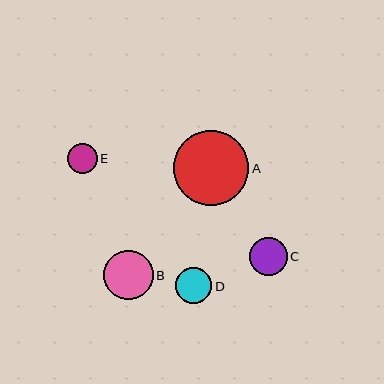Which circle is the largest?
Circle A is the largest with a size of approximately 75 pixels.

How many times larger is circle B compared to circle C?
Circle B is approximately 1.3 times the size of circle C.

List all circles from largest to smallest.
From largest to smallest: A, B, C, D, E.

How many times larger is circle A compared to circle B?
Circle A is approximately 1.5 times the size of circle B.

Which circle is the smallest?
Circle E is the smallest with a size of approximately 30 pixels.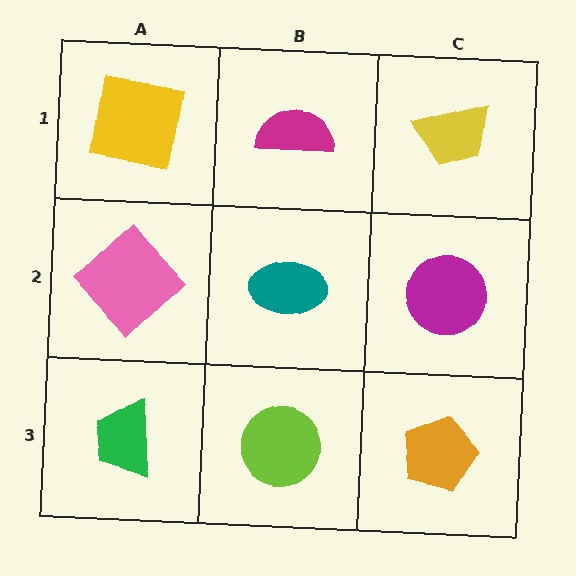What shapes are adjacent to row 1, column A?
A pink diamond (row 2, column A), a magenta semicircle (row 1, column B).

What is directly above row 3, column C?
A magenta circle.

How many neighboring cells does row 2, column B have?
4.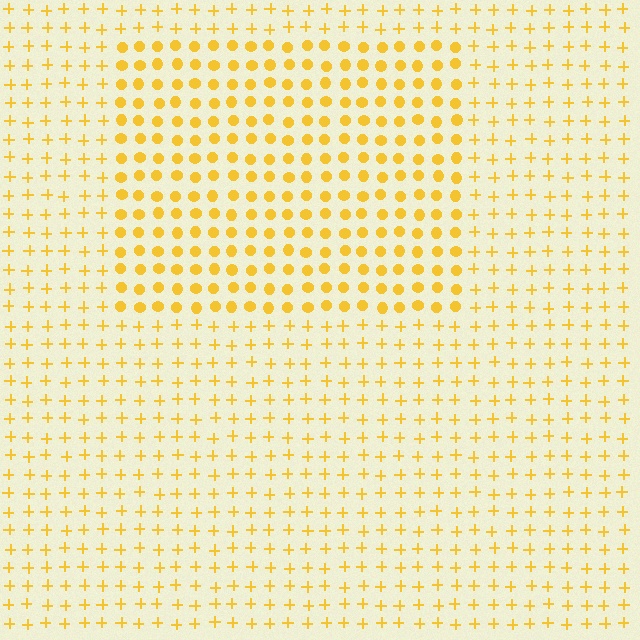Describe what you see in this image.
The image is filled with small yellow elements arranged in a uniform grid. A rectangle-shaped region contains circles, while the surrounding area contains plus signs. The boundary is defined purely by the change in element shape.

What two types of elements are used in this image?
The image uses circles inside the rectangle region and plus signs outside it.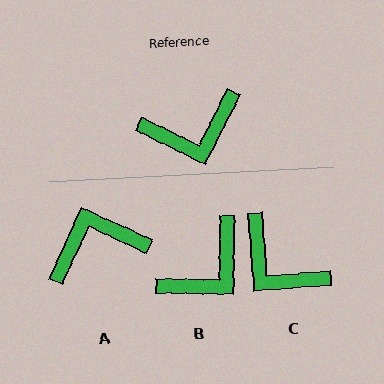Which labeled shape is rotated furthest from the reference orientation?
A, about 178 degrees away.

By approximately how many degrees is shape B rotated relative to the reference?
Approximately 26 degrees counter-clockwise.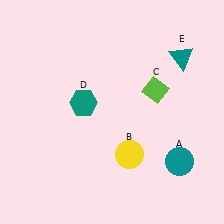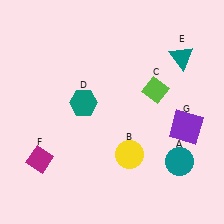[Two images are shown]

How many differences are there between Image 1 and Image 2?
There are 2 differences between the two images.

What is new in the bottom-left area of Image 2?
A magenta diamond (F) was added in the bottom-left area of Image 2.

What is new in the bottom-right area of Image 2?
A purple square (G) was added in the bottom-right area of Image 2.